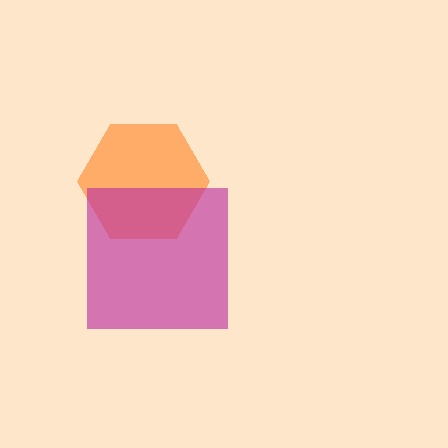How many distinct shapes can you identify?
There are 2 distinct shapes: an orange hexagon, a magenta square.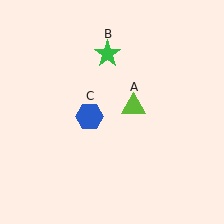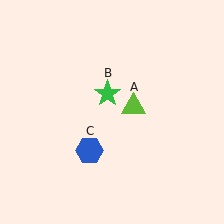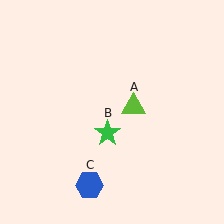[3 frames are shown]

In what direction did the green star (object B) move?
The green star (object B) moved down.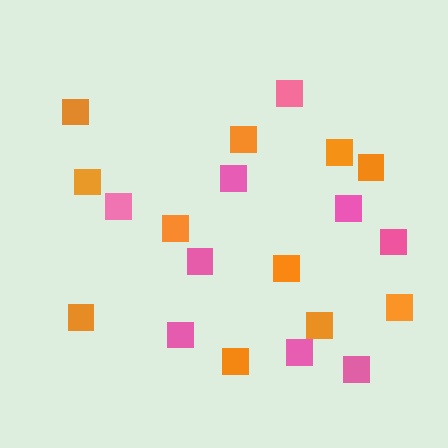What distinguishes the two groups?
There are 2 groups: one group of pink squares (9) and one group of orange squares (11).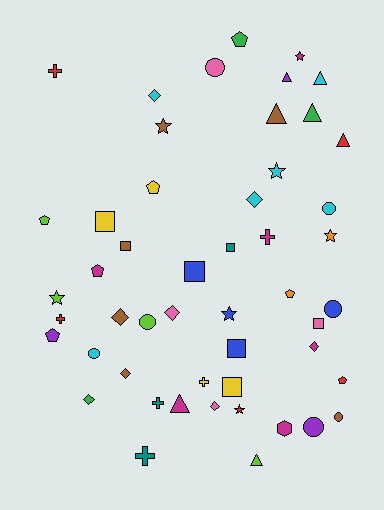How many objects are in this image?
There are 50 objects.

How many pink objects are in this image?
There are 4 pink objects.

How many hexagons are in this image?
There is 1 hexagon.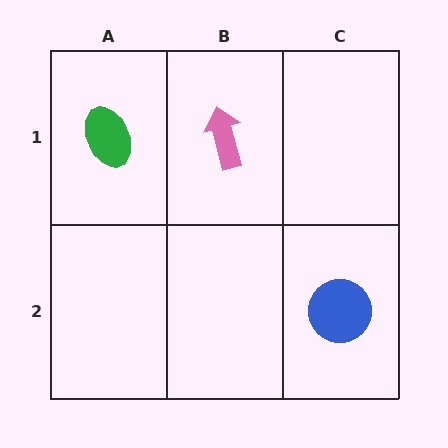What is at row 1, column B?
A pink arrow.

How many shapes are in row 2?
1 shape.